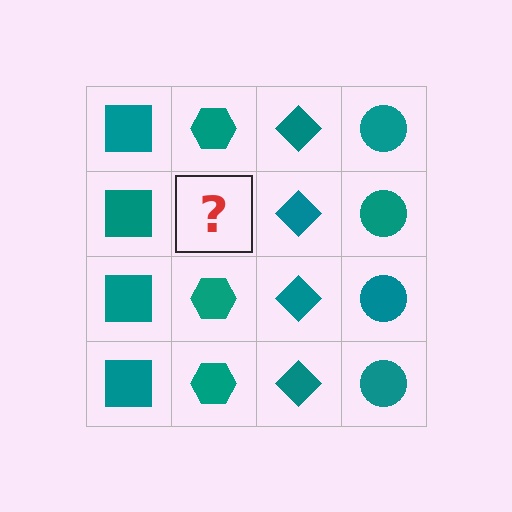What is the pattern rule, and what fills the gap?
The rule is that each column has a consistent shape. The gap should be filled with a teal hexagon.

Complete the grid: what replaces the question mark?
The question mark should be replaced with a teal hexagon.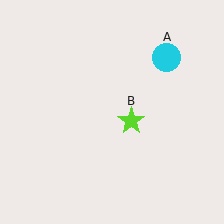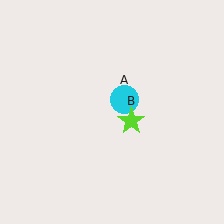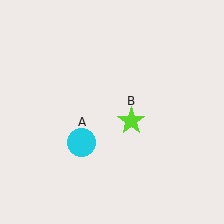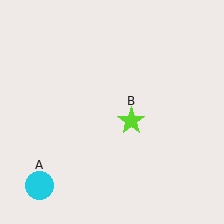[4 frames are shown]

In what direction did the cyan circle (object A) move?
The cyan circle (object A) moved down and to the left.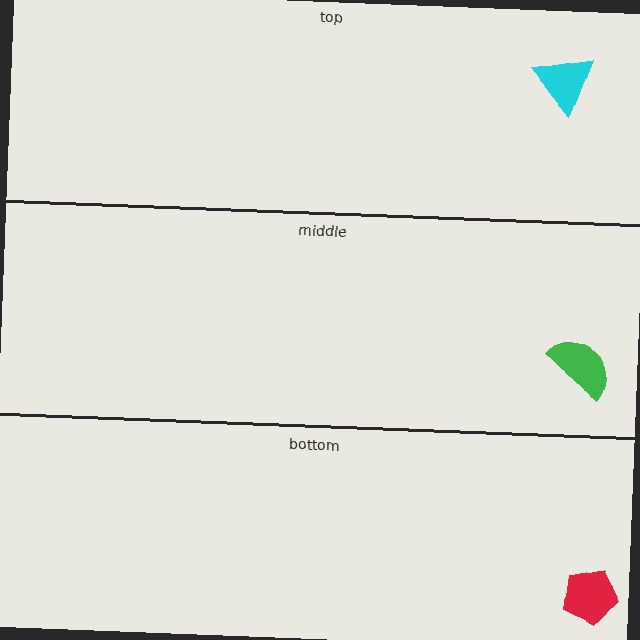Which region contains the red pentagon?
The bottom region.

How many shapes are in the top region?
1.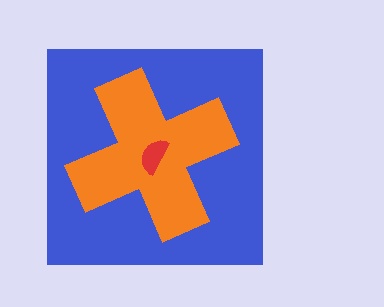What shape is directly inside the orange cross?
The red semicircle.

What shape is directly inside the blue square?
The orange cross.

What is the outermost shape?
The blue square.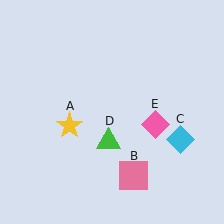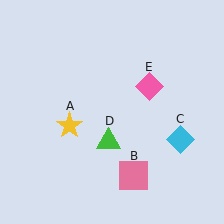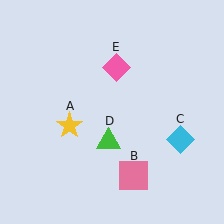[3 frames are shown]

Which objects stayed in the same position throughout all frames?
Yellow star (object A) and pink square (object B) and cyan diamond (object C) and green triangle (object D) remained stationary.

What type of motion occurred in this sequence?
The pink diamond (object E) rotated counterclockwise around the center of the scene.